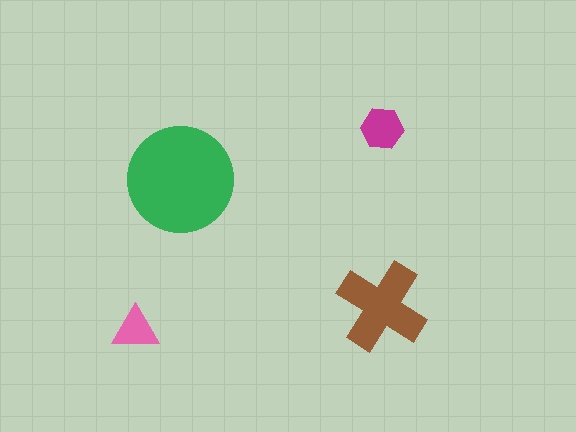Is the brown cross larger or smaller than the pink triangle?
Larger.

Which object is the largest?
The green circle.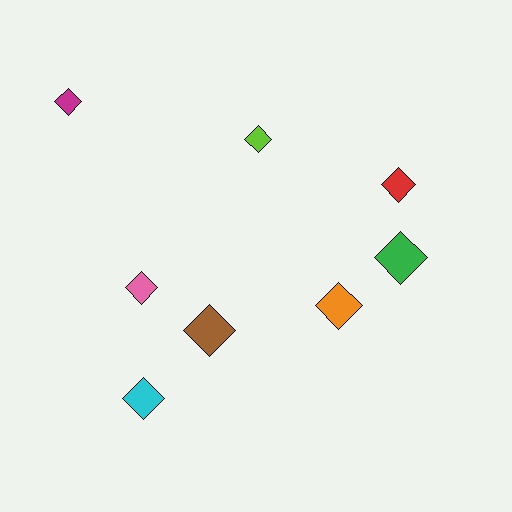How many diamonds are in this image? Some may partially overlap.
There are 8 diamonds.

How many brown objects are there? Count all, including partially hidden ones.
There is 1 brown object.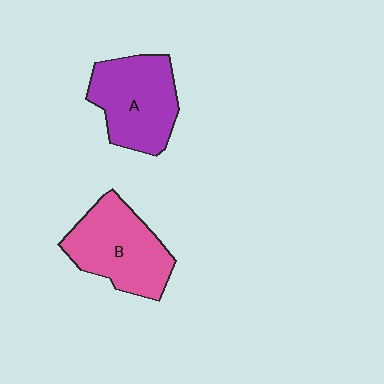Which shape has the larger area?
Shape B (pink).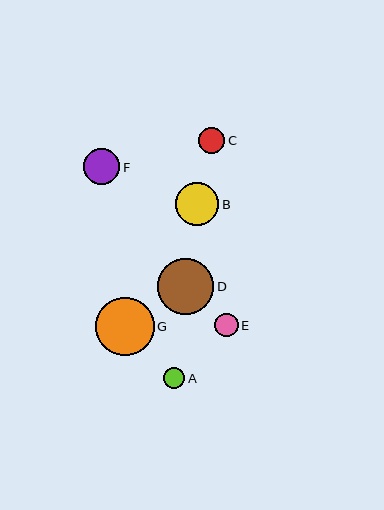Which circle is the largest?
Circle G is the largest with a size of approximately 59 pixels.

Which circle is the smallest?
Circle A is the smallest with a size of approximately 21 pixels.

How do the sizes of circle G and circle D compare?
Circle G and circle D are approximately the same size.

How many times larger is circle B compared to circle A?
Circle B is approximately 2.0 times the size of circle A.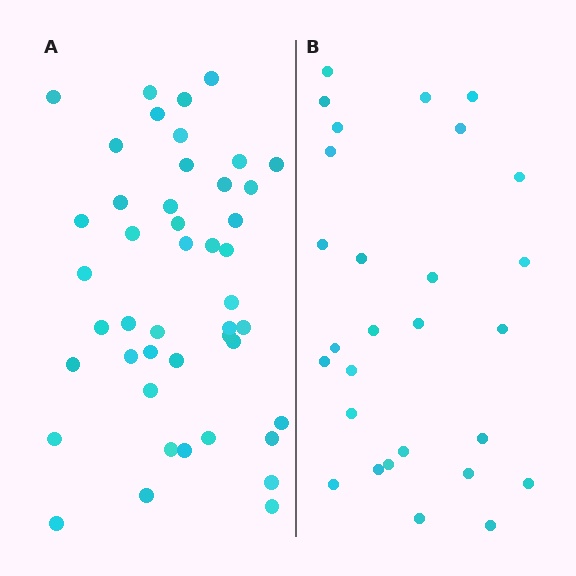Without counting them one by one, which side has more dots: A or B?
Region A (the left region) has more dots.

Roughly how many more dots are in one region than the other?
Region A has approximately 15 more dots than region B.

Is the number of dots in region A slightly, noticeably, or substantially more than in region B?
Region A has substantially more. The ratio is roughly 1.6 to 1.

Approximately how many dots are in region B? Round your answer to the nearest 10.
About 30 dots. (The exact count is 28, which rounds to 30.)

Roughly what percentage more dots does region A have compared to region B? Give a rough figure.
About 60% more.